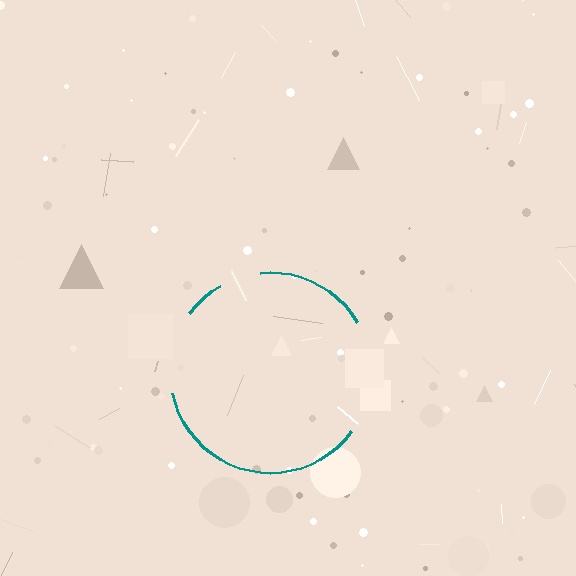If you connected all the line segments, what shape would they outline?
They would outline a circle.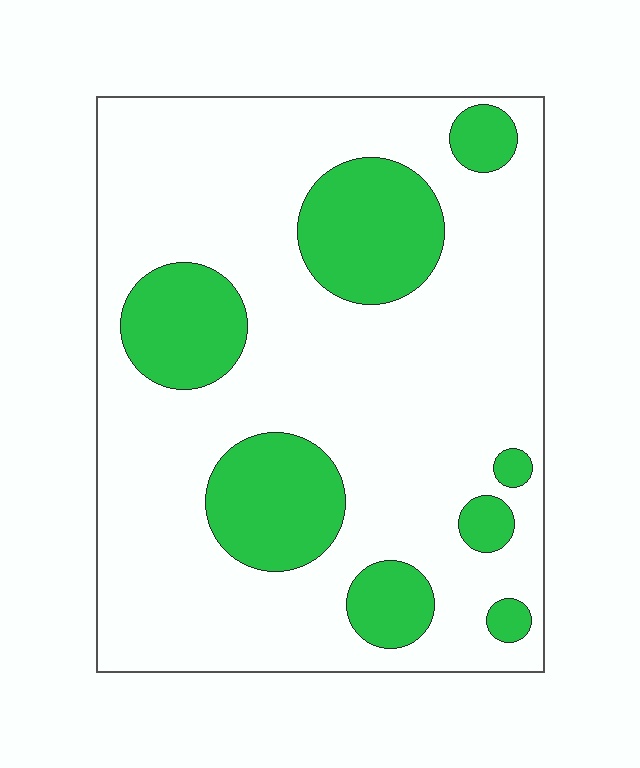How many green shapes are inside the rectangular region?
8.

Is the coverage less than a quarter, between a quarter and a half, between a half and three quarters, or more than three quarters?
Less than a quarter.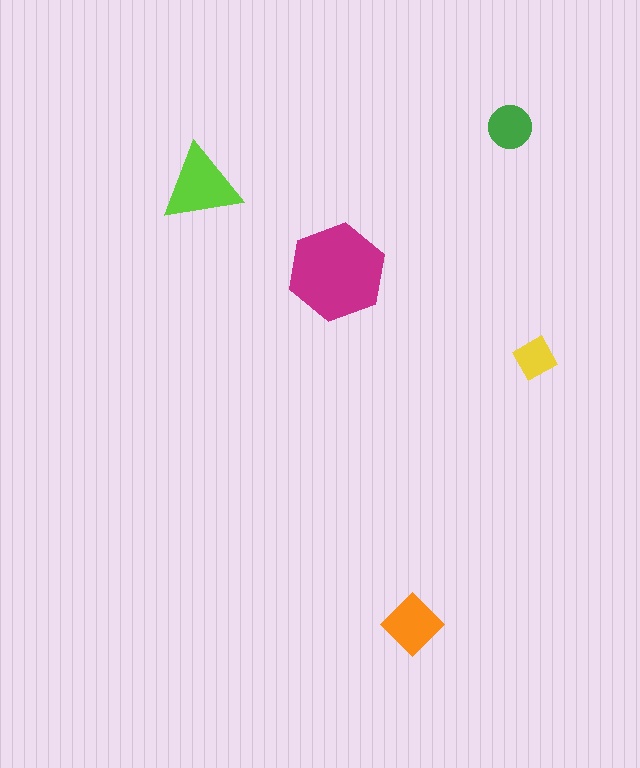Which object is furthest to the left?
The lime triangle is leftmost.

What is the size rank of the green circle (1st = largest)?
4th.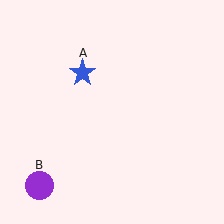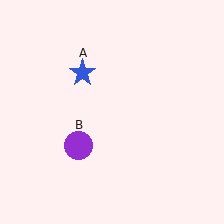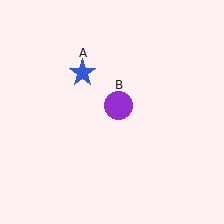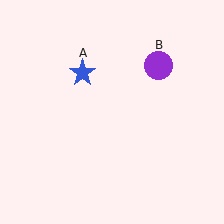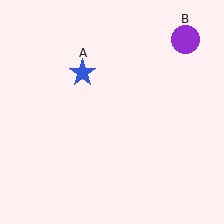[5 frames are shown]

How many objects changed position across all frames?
1 object changed position: purple circle (object B).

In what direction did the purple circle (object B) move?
The purple circle (object B) moved up and to the right.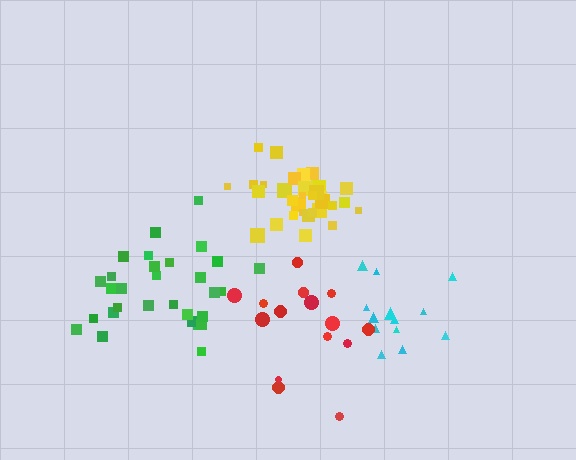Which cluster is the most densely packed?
Yellow.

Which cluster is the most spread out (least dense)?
Red.